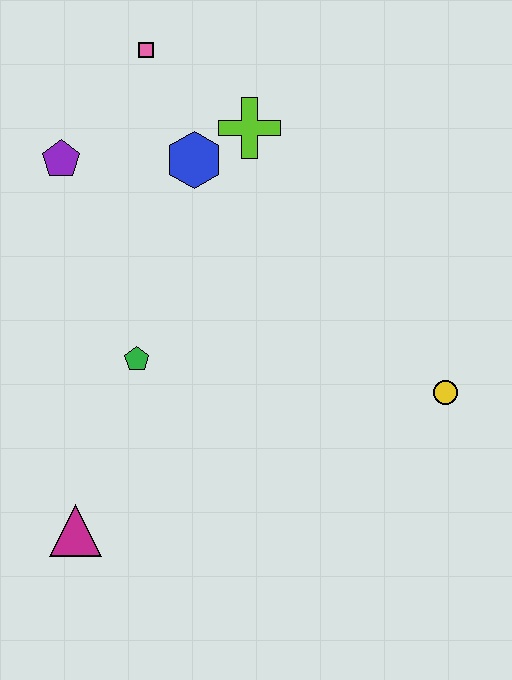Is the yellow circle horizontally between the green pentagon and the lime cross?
No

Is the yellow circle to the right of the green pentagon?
Yes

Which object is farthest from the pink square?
The magenta triangle is farthest from the pink square.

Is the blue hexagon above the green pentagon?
Yes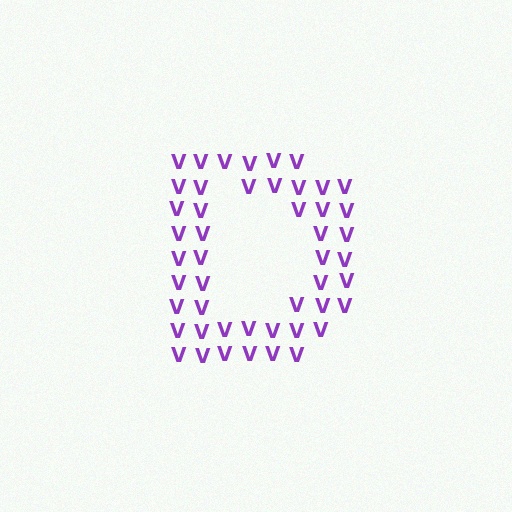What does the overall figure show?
The overall figure shows the letter D.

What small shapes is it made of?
It is made of small letter V's.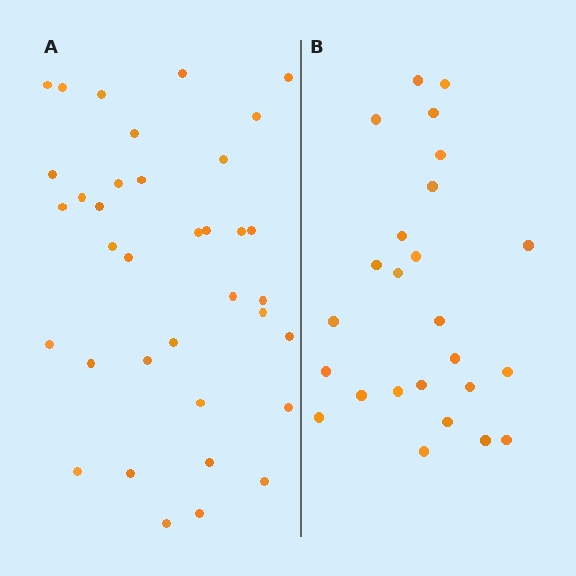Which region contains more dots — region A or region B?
Region A (the left region) has more dots.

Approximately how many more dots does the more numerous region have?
Region A has roughly 12 or so more dots than region B.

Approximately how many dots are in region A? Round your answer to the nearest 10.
About 40 dots. (The exact count is 36, which rounds to 40.)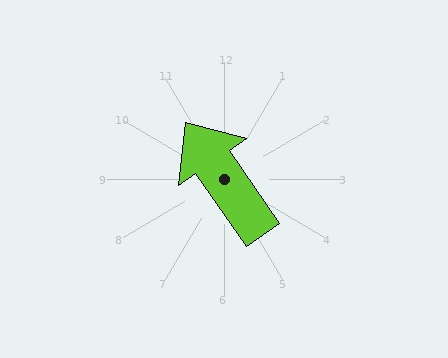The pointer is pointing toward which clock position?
Roughly 11 o'clock.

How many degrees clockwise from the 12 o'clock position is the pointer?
Approximately 325 degrees.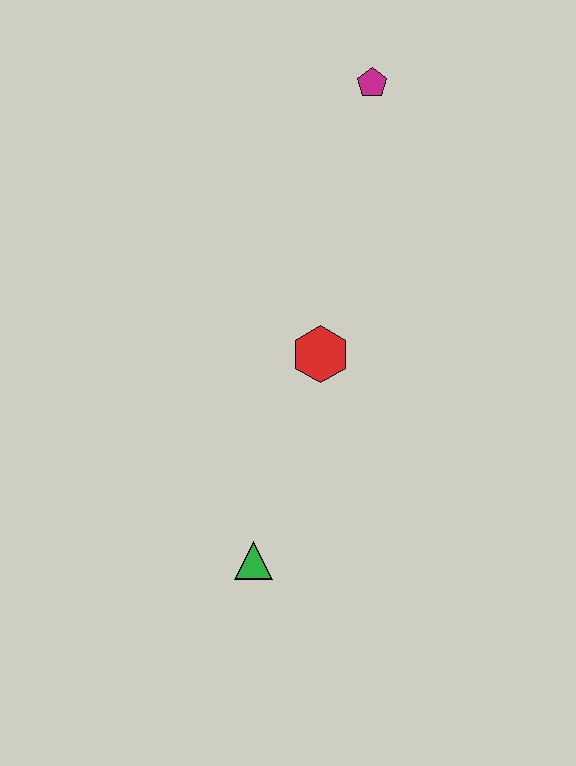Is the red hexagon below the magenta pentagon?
Yes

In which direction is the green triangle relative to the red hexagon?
The green triangle is below the red hexagon.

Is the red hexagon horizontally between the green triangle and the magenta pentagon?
Yes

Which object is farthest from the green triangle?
The magenta pentagon is farthest from the green triangle.